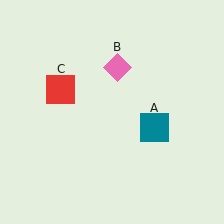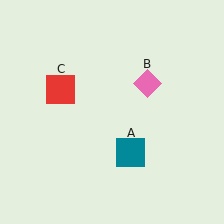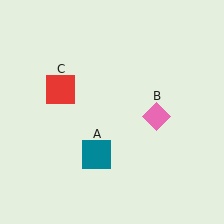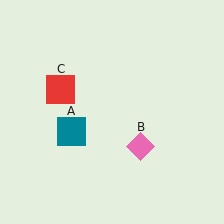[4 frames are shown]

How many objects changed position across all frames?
2 objects changed position: teal square (object A), pink diamond (object B).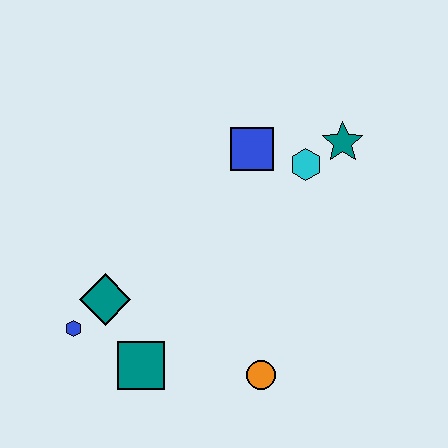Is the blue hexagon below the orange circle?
No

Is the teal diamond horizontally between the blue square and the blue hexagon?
Yes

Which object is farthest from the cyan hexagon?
The blue hexagon is farthest from the cyan hexagon.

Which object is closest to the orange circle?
The teal square is closest to the orange circle.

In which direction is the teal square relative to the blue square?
The teal square is below the blue square.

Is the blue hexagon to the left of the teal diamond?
Yes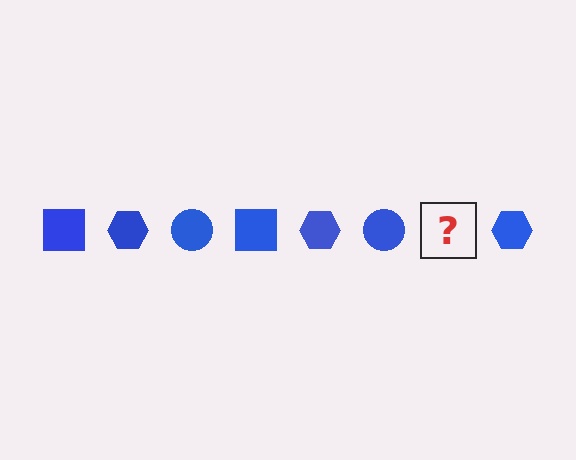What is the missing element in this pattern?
The missing element is a blue square.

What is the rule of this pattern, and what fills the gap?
The rule is that the pattern cycles through square, hexagon, circle shapes in blue. The gap should be filled with a blue square.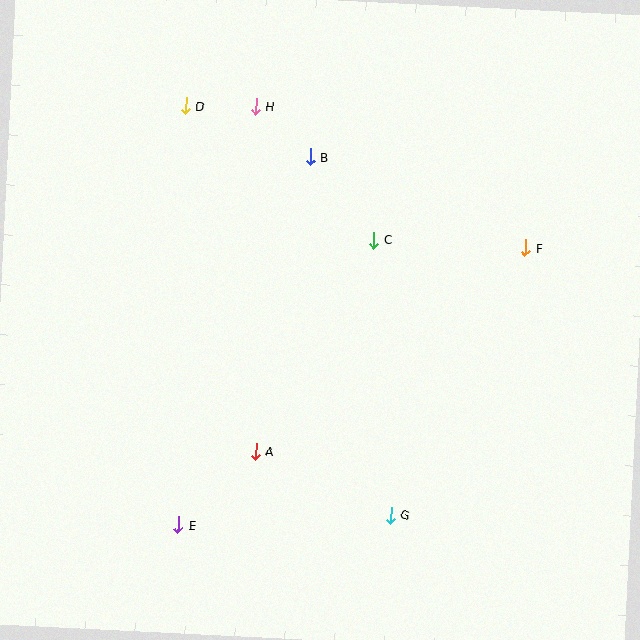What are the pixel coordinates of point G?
Point G is at (391, 515).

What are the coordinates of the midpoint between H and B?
The midpoint between H and B is at (283, 132).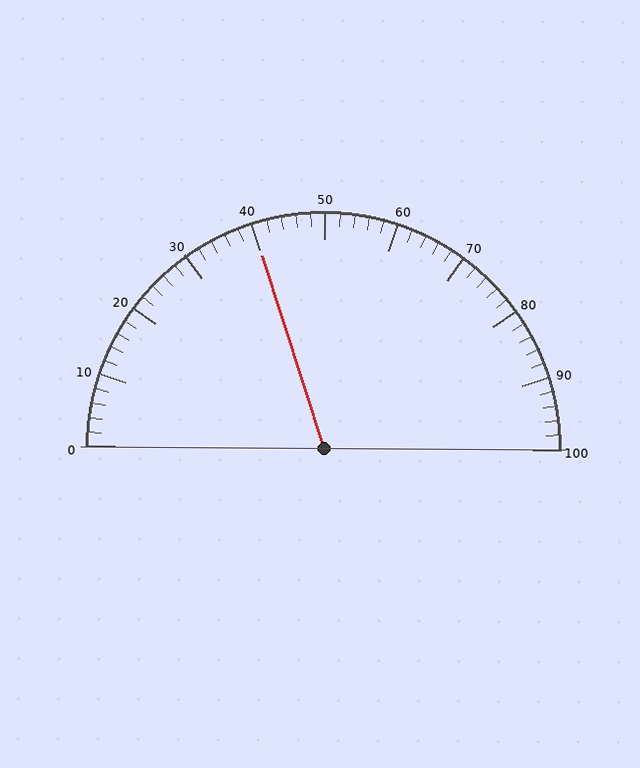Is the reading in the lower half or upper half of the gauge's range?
The reading is in the lower half of the range (0 to 100).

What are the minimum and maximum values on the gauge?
The gauge ranges from 0 to 100.